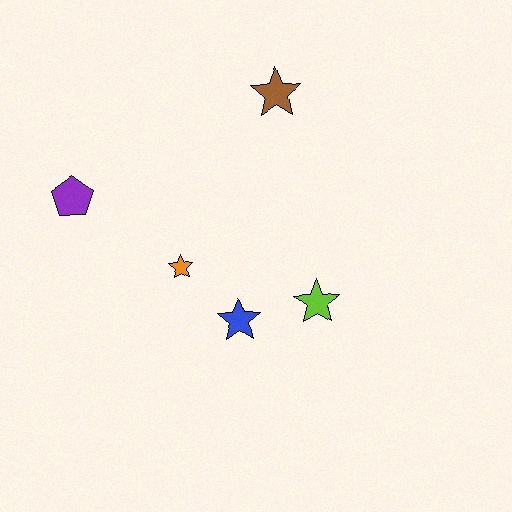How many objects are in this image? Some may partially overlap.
There are 5 objects.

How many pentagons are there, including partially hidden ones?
There is 1 pentagon.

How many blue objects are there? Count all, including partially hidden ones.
There is 1 blue object.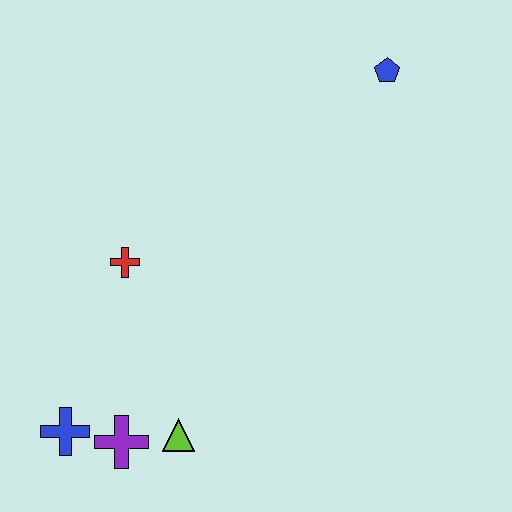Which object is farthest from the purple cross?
The blue pentagon is farthest from the purple cross.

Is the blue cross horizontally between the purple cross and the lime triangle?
No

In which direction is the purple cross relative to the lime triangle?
The purple cross is to the left of the lime triangle.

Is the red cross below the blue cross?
No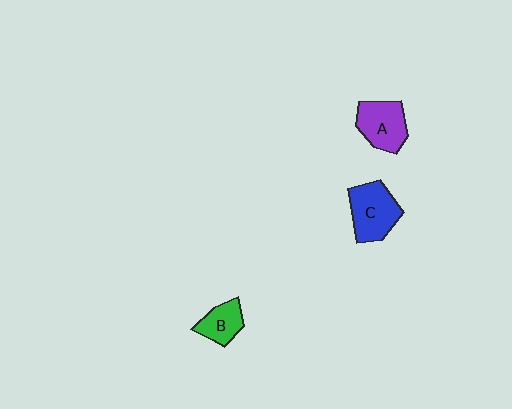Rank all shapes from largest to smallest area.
From largest to smallest: C (blue), A (purple), B (green).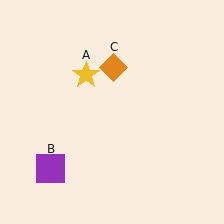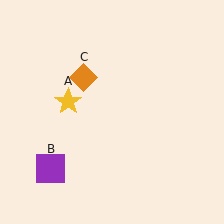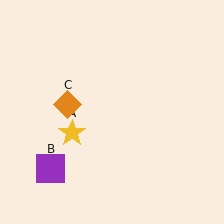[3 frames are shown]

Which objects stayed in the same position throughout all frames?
Purple square (object B) remained stationary.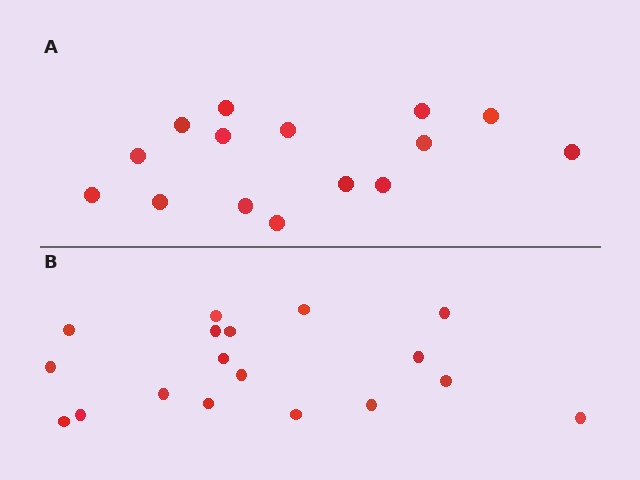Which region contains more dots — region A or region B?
Region B (the bottom region) has more dots.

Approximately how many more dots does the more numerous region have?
Region B has just a few more — roughly 2 or 3 more dots than region A.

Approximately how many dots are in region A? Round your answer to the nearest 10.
About 20 dots. (The exact count is 15, which rounds to 20.)